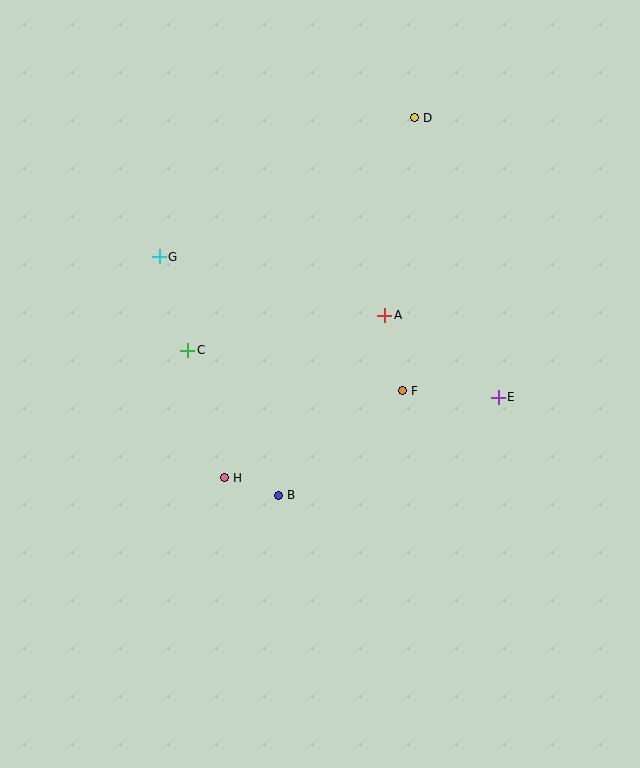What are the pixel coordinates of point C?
Point C is at (188, 350).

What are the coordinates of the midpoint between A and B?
The midpoint between A and B is at (332, 405).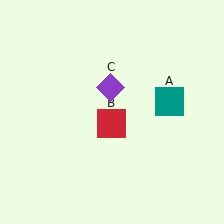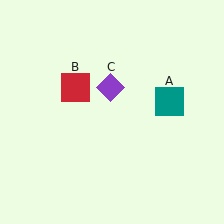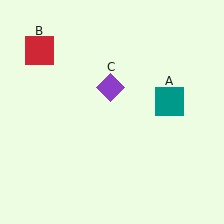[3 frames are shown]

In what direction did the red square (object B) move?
The red square (object B) moved up and to the left.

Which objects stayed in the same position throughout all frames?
Teal square (object A) and purple diamond (object C) remained stationary.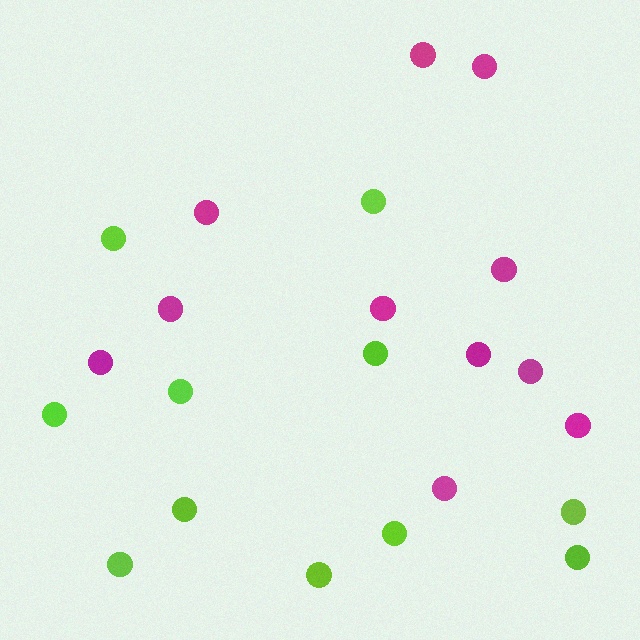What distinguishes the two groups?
There are 2 groups: one group of lime circles (11) and one group of magenta circles (11).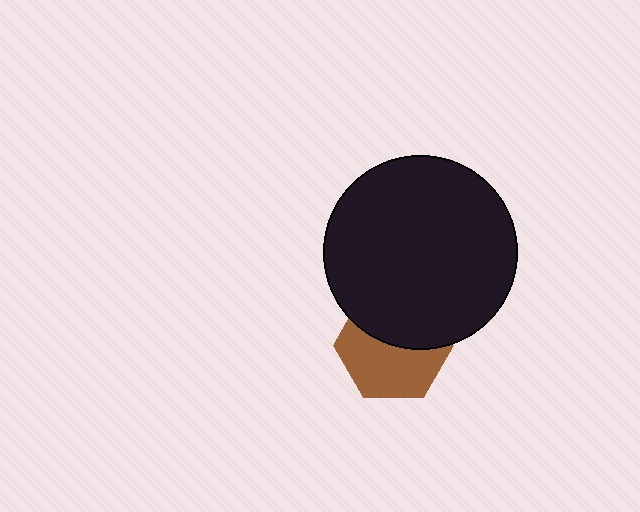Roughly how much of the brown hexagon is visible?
About half of it is visible (roughly 55%).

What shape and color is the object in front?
The object in front is a black circle.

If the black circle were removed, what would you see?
You would see the complete brown hexagon.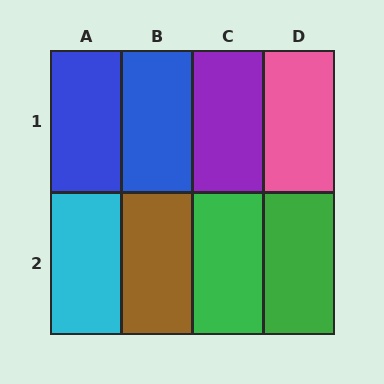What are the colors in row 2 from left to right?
Cyan, brown, green, green.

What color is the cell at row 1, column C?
Purple.